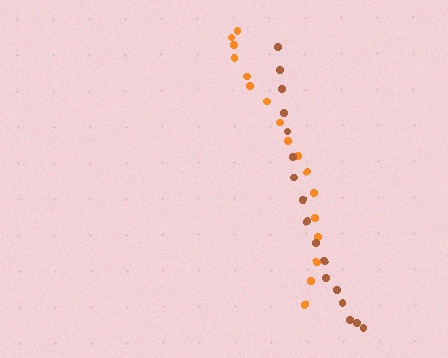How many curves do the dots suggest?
There are 2 distinct paths.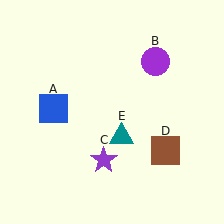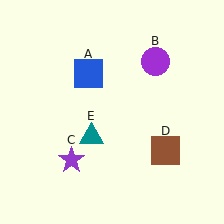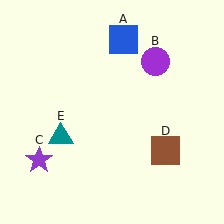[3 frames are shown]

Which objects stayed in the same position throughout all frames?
Purple circle (object B) and brown square (object D) remained stationary.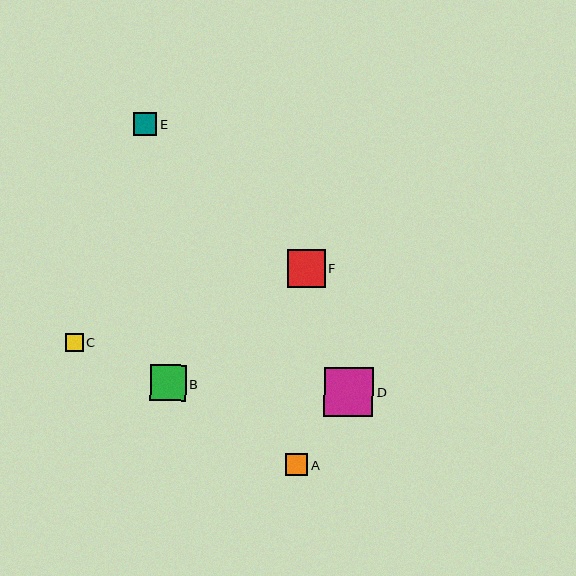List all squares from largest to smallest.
From largest to smallest: D, F, B, E, A, C.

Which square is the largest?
Square D is the largest with a size of approximately 49 pixels.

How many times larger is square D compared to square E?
Square D is approximately 2.1 times the size of square E.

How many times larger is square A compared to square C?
Square A is approximately 1.2 times the size of square C.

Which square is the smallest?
Square C is the smallest with a size of approximately 18 pixels.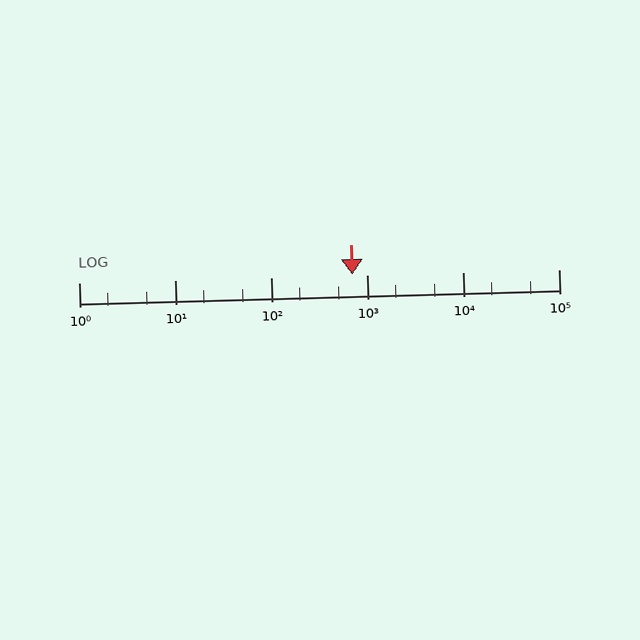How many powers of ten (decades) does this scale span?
The scale spans 5 decades, from 1 to 100000.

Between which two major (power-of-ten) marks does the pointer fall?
The pointer is between 100 and 1000.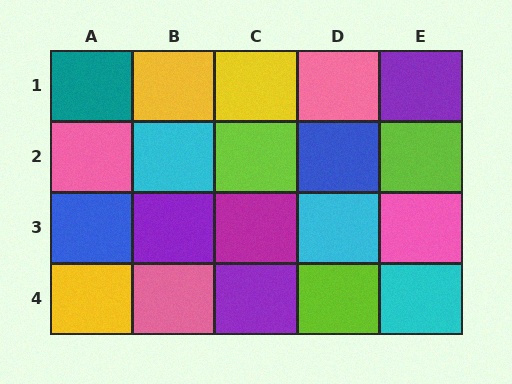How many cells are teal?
1 cell is teal.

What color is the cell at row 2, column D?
Blue.